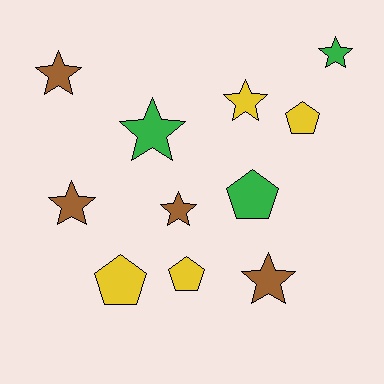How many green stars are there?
There are 2 green stars.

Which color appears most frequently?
Brown, with 4 objects.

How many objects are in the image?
There are 11 objects.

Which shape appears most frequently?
Star, with 7 objects.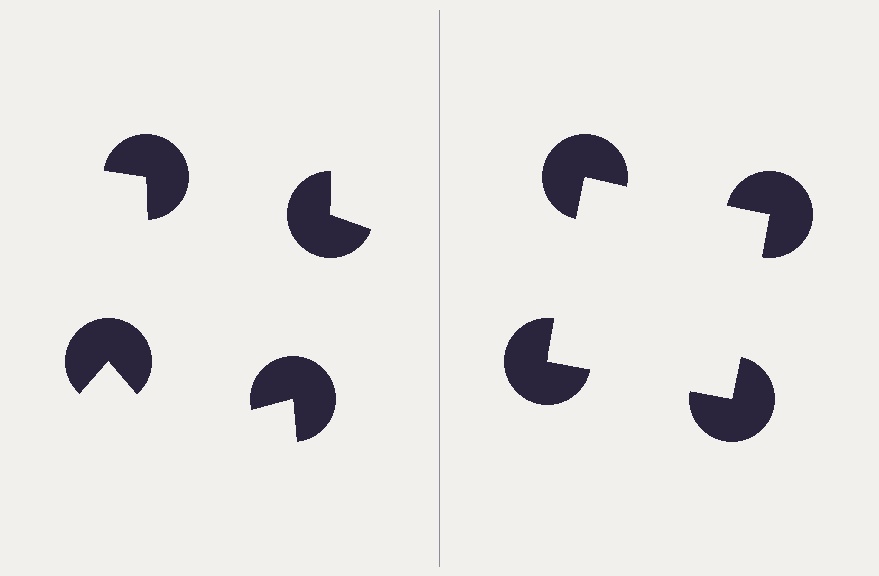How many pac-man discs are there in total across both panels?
8 — 4 on each side.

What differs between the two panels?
The pac-man discs are positioned identically on both sides; only the wedge orientations differ. On the right they align to a square; on the left they are misaligned.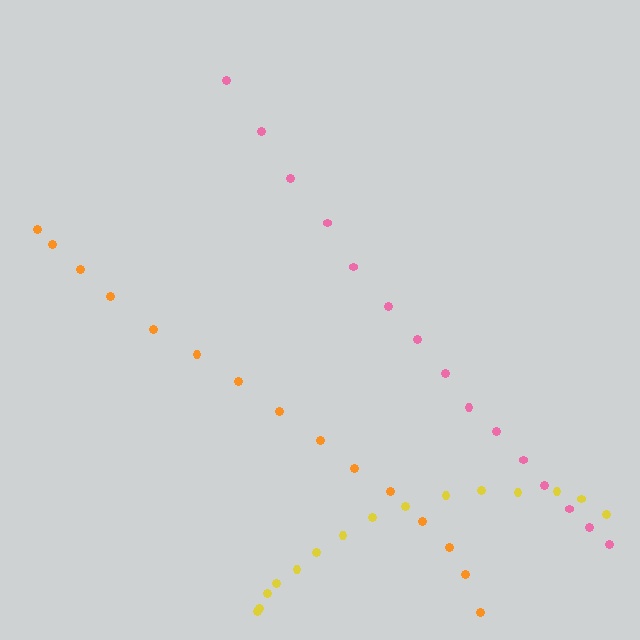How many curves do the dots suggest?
There are 3 distinct paths.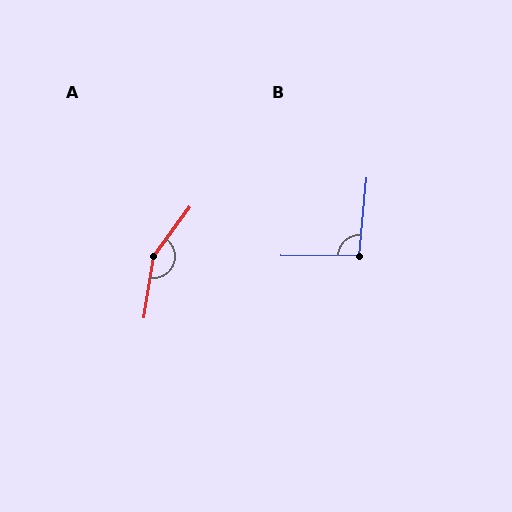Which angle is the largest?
A, at approximately 153 degrees.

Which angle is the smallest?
B, at approximately 95 degrees.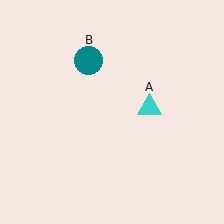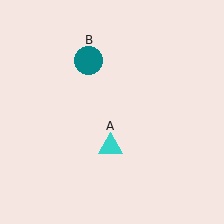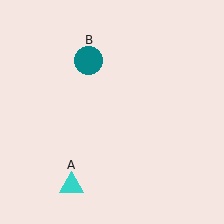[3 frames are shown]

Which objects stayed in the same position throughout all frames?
Teal circle (object B) remained stationary.